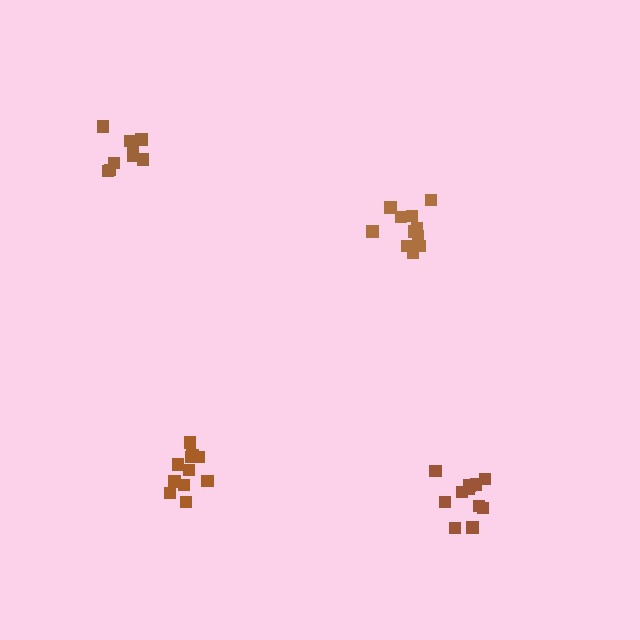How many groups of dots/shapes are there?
There are 4 groups.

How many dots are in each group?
Group 1: 11 dots, Group 2: 11 dots, Group 3: 11 dots, Group 4: 9 dots (42 total).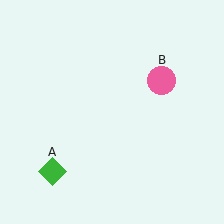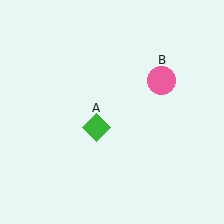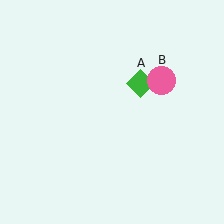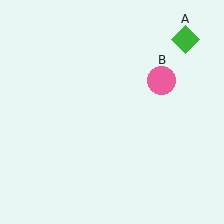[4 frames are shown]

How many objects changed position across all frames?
1 object changed position: green diamond (object A).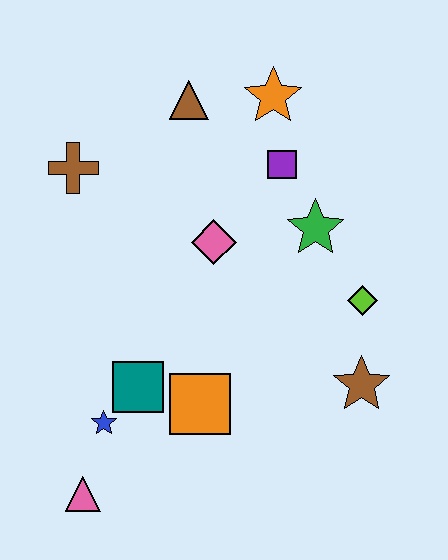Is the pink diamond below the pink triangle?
No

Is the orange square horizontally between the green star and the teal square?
Yes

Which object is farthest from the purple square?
The pink triangle is farthest from the purple square.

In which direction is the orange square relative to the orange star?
The orange square is below the orange star.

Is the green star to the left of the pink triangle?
No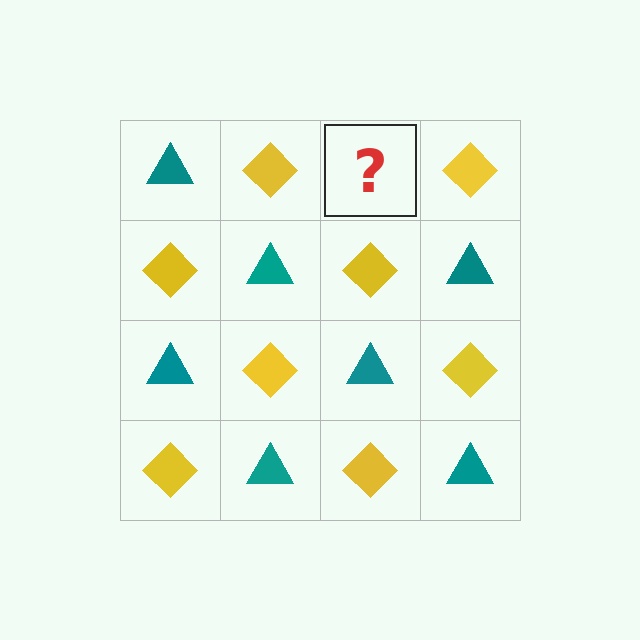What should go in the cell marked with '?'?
The missing cell should contain a teal triangle.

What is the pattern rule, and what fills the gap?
The rule is that it alternates teal triangle and yellow diamond in a checkerboard pattern. The gap should be filled with a teal triangle.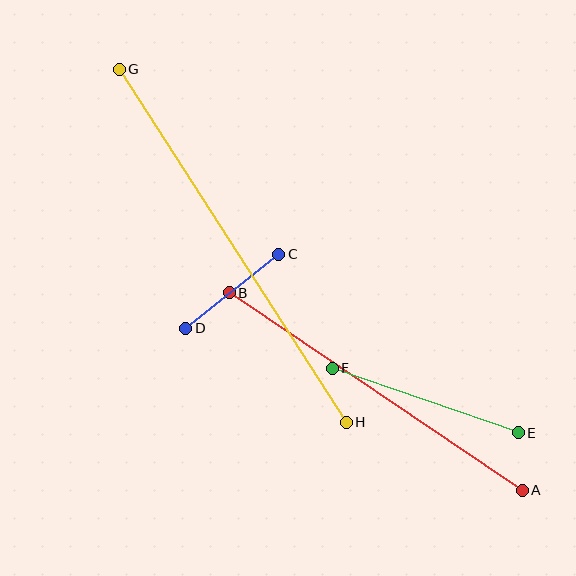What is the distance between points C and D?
The distance is approximately 119 pixels.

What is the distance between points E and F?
The distance is approximately 197 pixels.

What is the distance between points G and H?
The distance is approximately 420 pixels.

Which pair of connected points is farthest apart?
Points G and H are farthest apart.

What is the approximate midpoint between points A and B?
The midpoint is at approximately (376, 392) pixels.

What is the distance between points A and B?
The distance is approximately 353 pixels.